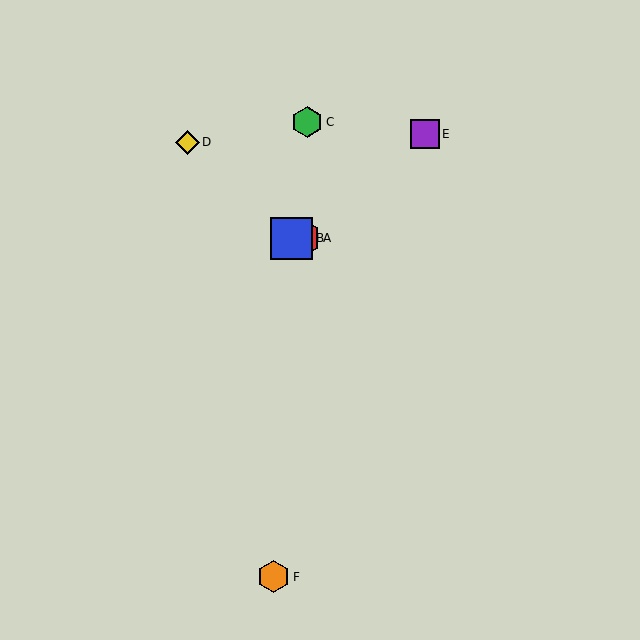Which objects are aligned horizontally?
Objects A, B are aligned horizontally.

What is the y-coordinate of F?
Object F is at y≈577.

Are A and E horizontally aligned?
No, A is at y≈238 and E is at y≈134.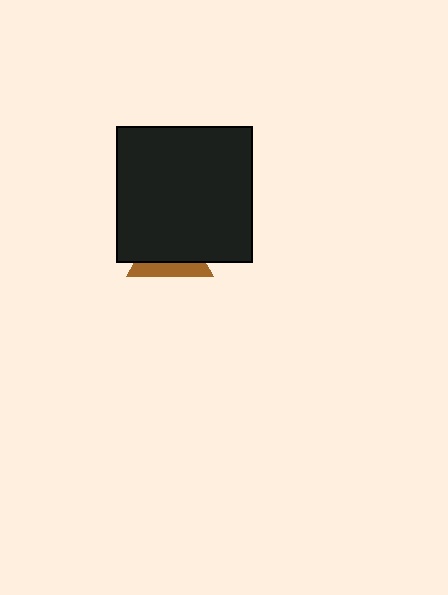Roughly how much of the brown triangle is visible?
A small part of it is visible (roughly 33%).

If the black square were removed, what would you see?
You would see the complete brown triangle.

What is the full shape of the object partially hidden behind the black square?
The partially hidden object is a brown triangle.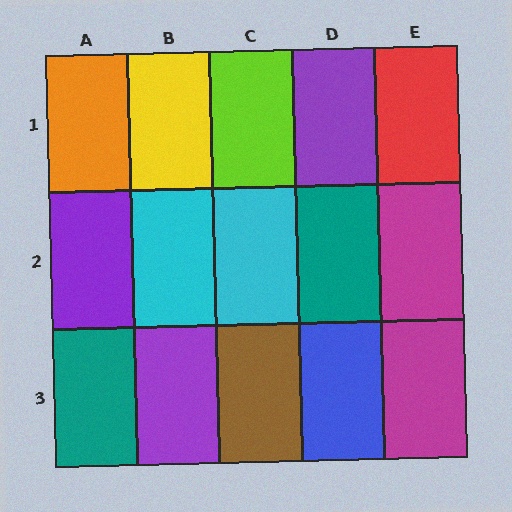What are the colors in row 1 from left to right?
Orange, yellow, lime, purple, red.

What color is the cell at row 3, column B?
Purple.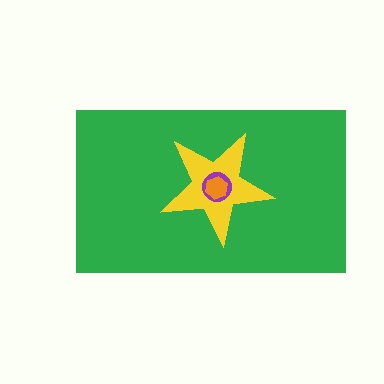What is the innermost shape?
The orange hexagon.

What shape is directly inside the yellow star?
The purple circle.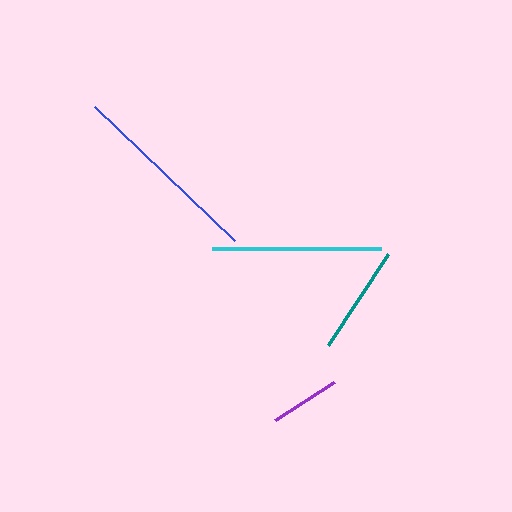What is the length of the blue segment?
The blue segment is approximately 194 pixels long.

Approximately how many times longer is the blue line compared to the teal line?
The blue line is approximately 1.8 times the length of the teal line.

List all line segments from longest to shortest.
From longest to shortest: blue, cyan, teal, purple.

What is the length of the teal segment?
The teal segment is approximately 109 pixels long.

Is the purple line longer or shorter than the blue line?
The blue line is longer than the purple line.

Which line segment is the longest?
The blue line is the longest at approximately 194 pixels.